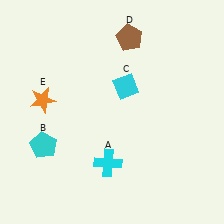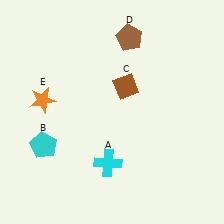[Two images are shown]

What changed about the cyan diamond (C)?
In Image 1, C is cyan. In Image 2, it changed to brown.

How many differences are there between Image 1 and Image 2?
There is 1 difference between the two images.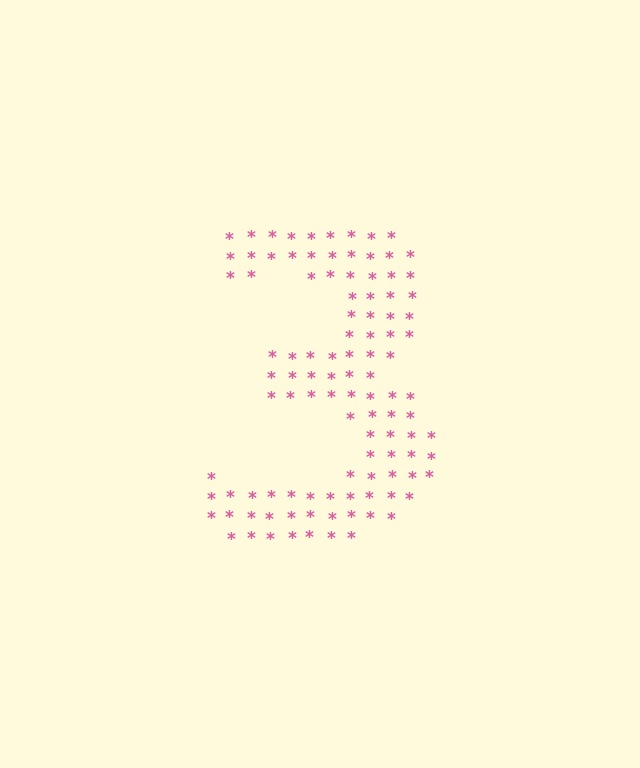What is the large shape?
The large shape is the digit 3.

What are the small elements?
The small elements are asterisks.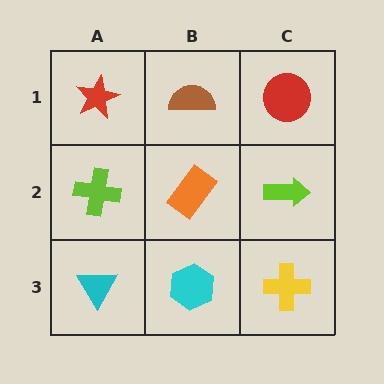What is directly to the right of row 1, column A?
A brown semicircle.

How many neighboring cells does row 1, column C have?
2.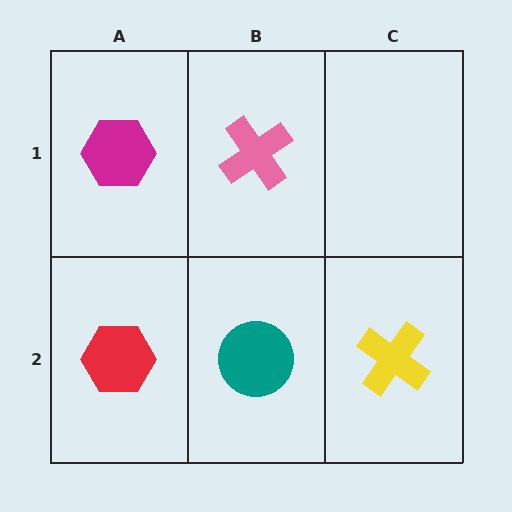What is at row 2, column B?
A teal circle.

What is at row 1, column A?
A magenta hexagon.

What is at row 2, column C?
A yellow cross.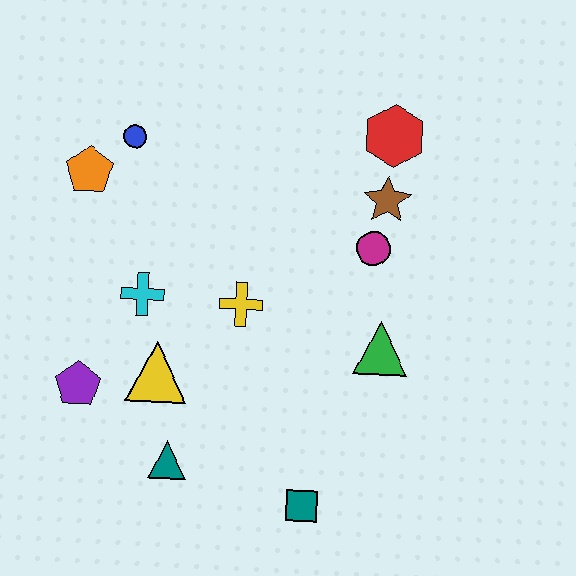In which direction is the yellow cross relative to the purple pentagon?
The yellow cross is to the right of the purple pentagon.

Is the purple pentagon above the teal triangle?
Yes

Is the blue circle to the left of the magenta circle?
Yes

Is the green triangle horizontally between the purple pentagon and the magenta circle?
No